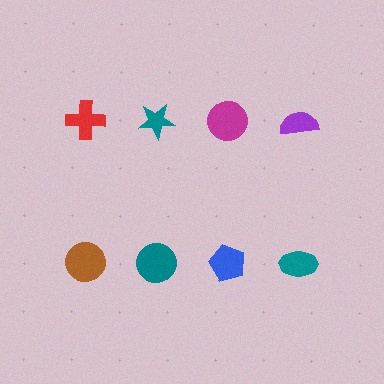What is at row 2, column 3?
A blue pentagon.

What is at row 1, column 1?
A red cross.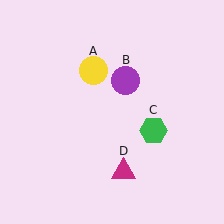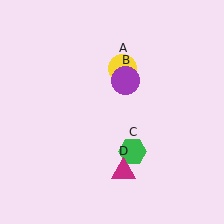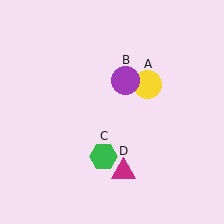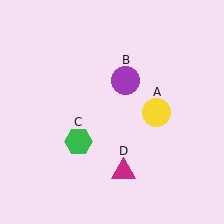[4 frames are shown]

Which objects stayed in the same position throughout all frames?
Purple circle (object B) and magenta triangle (object D) remained stationary.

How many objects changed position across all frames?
2 objects changed position: yellow circle (object A), green hexagon (object C).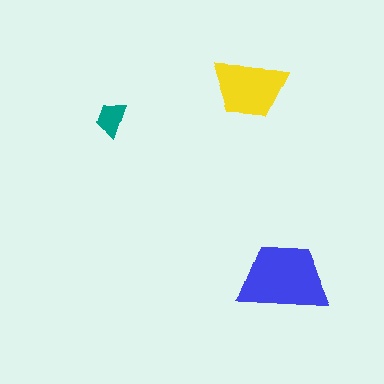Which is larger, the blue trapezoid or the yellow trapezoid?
The blue one.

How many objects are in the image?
There are 3 objects in the image.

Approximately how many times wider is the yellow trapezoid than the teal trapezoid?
About 2 times wider.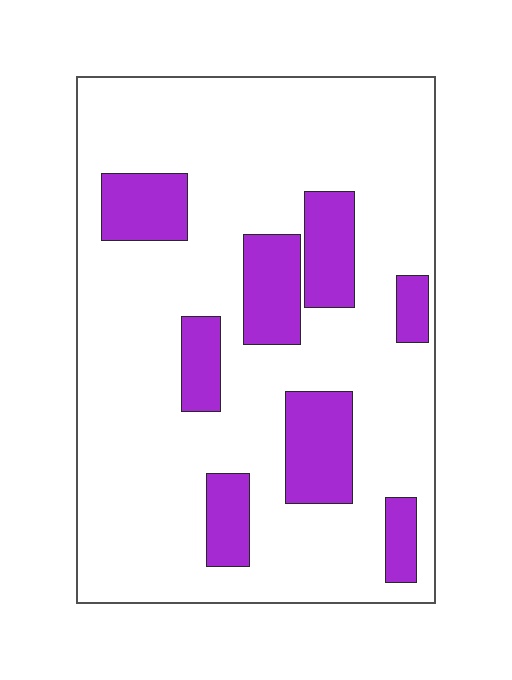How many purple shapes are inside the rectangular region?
8.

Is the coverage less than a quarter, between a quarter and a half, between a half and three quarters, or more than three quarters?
Less than a quarter.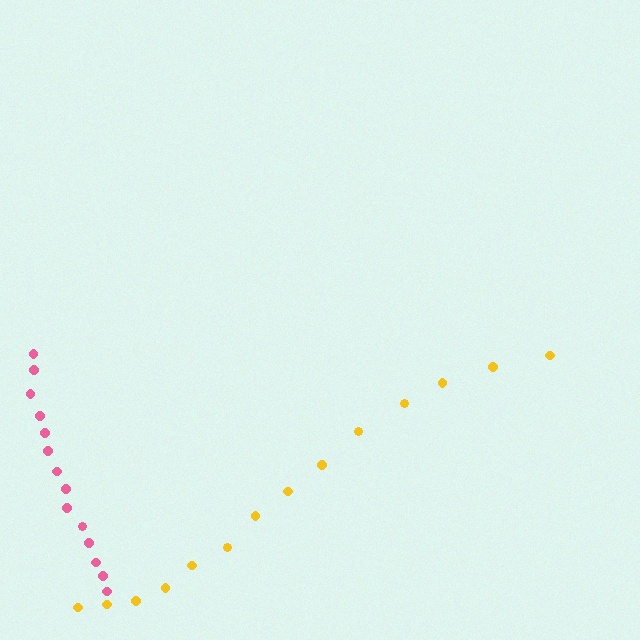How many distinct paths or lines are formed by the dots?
There are 2 distinct paths.